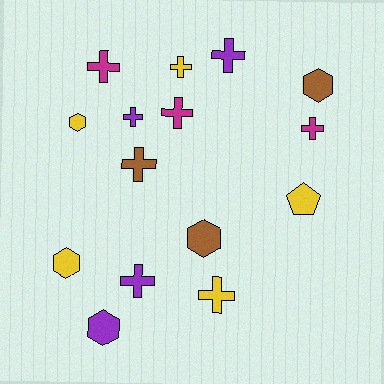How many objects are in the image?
There are 15 objects.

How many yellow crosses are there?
There are 2 yellow crosses.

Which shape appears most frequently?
Cross, with 9 objects.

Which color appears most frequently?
Yellow, with 5 objects.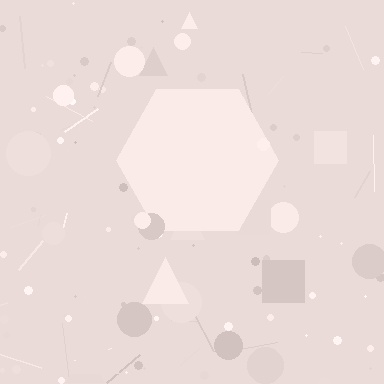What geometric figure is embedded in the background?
A hexagon is embedded in the background.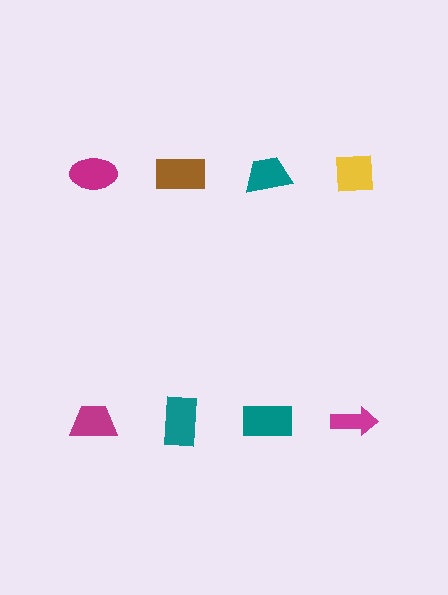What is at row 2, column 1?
A magenta trapezoid.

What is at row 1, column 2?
A brown rectangle.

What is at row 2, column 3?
A teal rectangle.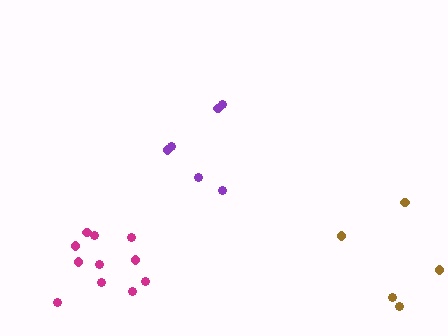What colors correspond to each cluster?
The clusters are colored: purple, brown, magenta.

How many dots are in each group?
Group 1: 6 dots, Group 2: 5 dots, Group 3: 11 dots (22 total).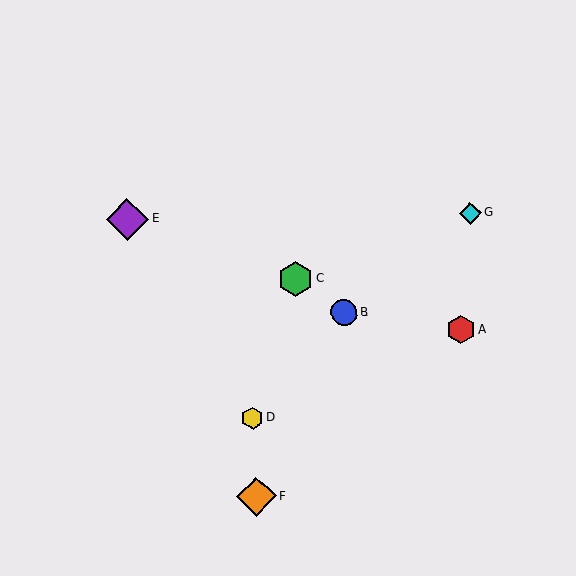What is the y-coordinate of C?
Object C is at y≈279.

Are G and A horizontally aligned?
No, G is at y≈213 and A is at y≈329.